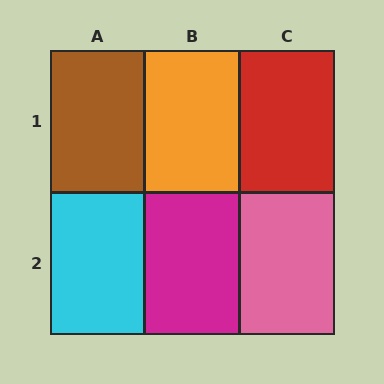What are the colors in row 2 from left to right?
Cyan, magenta, pink.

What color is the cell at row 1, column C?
Red.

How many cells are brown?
1 cell is brown.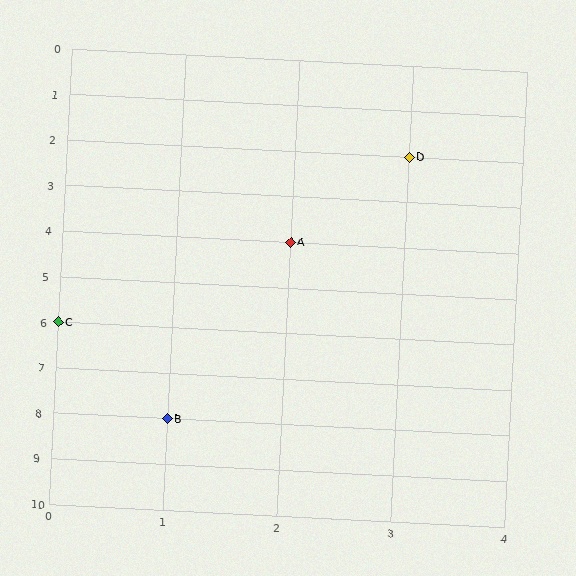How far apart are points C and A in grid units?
Points C and A are 2 columns and 2 rows apart (about 2.8 grid units diagonally).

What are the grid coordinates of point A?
Point A is at grid coordinates (2, 4).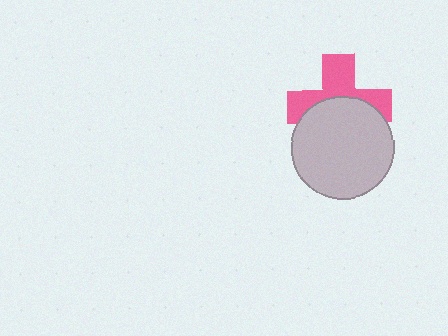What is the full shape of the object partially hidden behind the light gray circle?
The partially hidden object is a pink cross.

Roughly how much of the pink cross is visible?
About half of it is visible (roughly 50%).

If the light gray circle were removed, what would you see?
You would see the complete pink cross.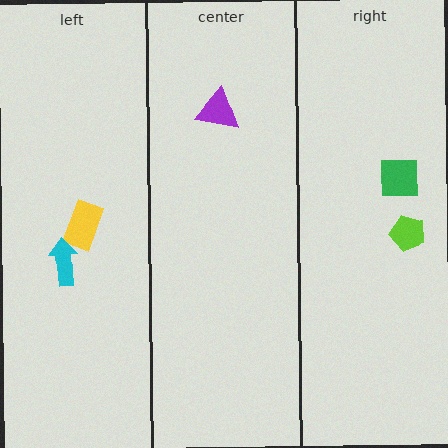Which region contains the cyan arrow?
The left region.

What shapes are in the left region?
The yellow rectangle, the cyan arrow.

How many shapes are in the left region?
2.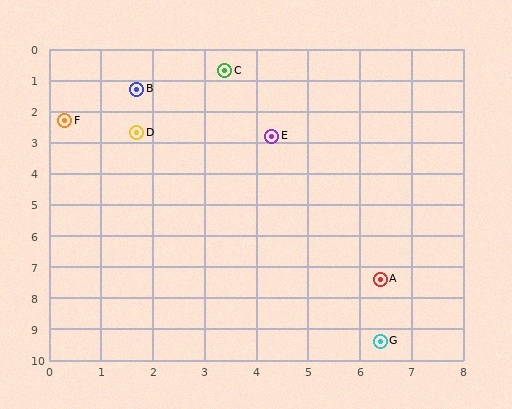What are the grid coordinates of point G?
Point G is at approximately (6.4, 9.4).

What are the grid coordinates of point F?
Point F is at approximately (0.3, 2.3).